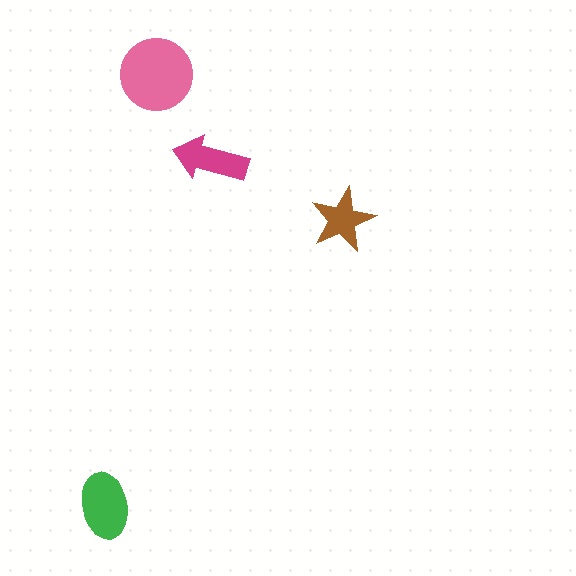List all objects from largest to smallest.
The pink circle, the green ellipse, the magenta arrow, the brown star.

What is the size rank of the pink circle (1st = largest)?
1st.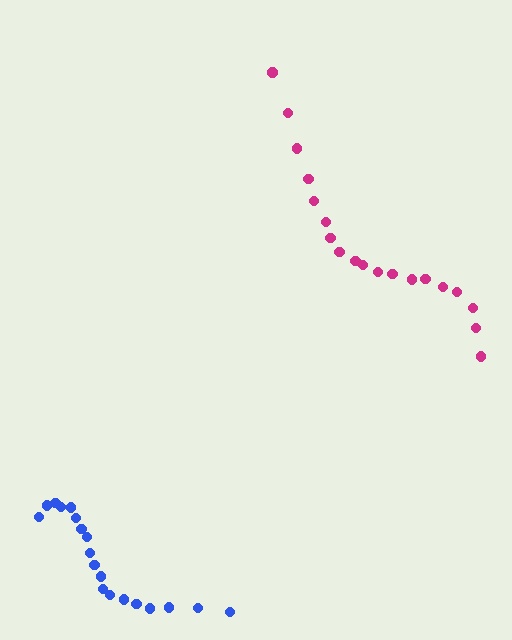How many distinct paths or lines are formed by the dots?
There are 2 distinct paths.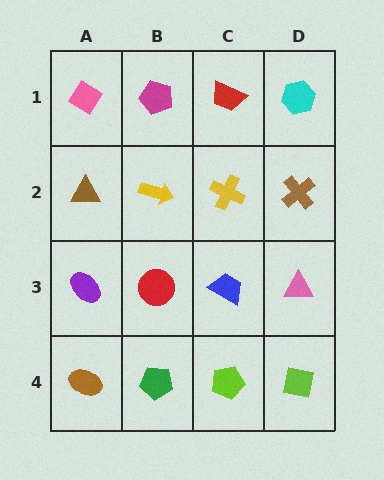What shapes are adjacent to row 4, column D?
A pink triangle (row 3, column D), a lime pentagon (row 4, column C).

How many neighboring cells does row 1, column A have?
2.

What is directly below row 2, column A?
A purple ellipse.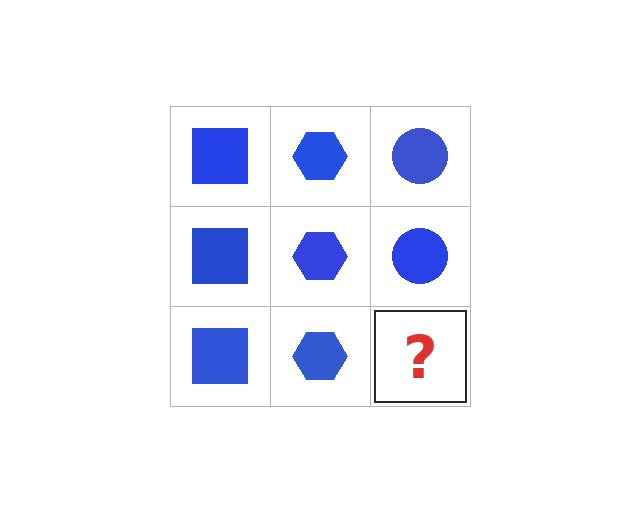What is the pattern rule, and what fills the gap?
The rule is that each column has a consistent shape. The gap should be filled with a blue circle.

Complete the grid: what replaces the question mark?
The question mark should be replaced with a blue circle.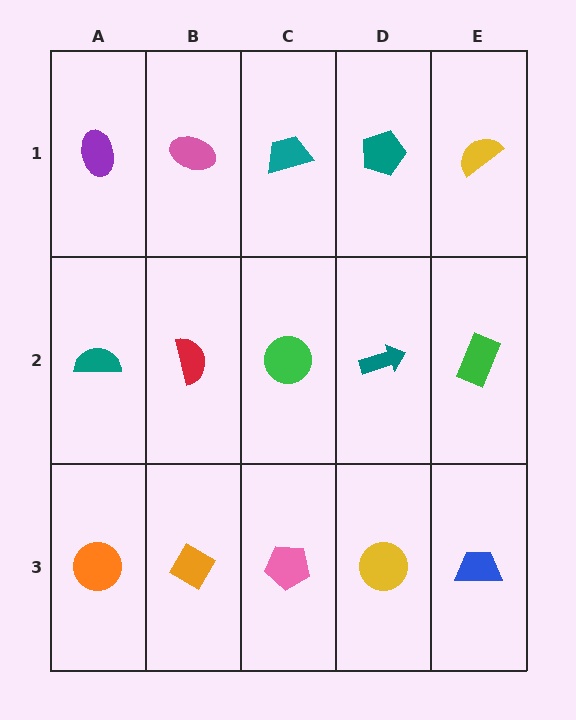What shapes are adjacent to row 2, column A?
A purple ellipse (row 1, column A), an orange circle (row 3, column A), a red semicircle (row 2, column B).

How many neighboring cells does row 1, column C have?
3.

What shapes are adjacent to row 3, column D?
A teal arrow (row 2, column D), a pink pentagon (row 3, column C), a blue trapezoid (row 3, column E).